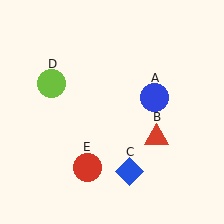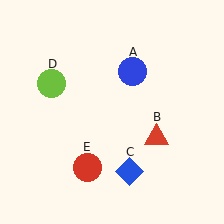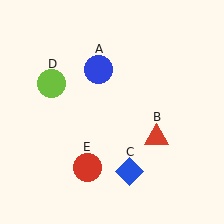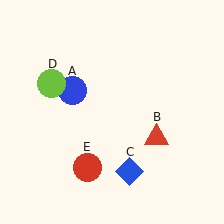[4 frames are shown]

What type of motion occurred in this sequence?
The blue circle (object A) rotated counterclockwise around the center of the scene.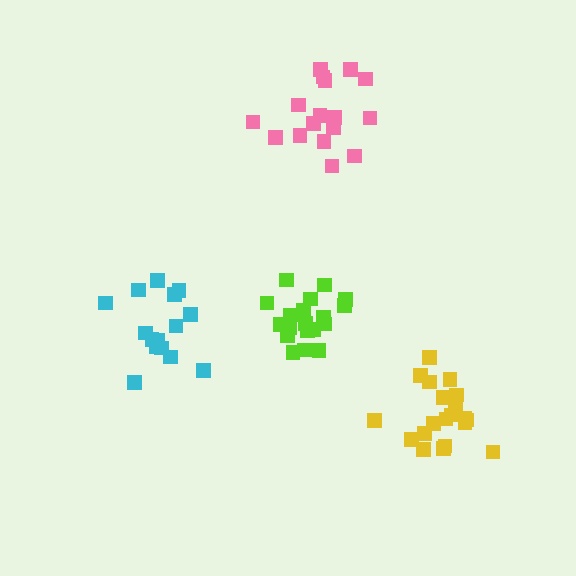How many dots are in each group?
Group 1: 19 dots, Group 2: 20 dots, Group 3: 15 dots, Group 4: 17 dots (71 total).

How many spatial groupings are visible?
There are 4 spatial groupings.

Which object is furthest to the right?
The yellow cluster is rightmost.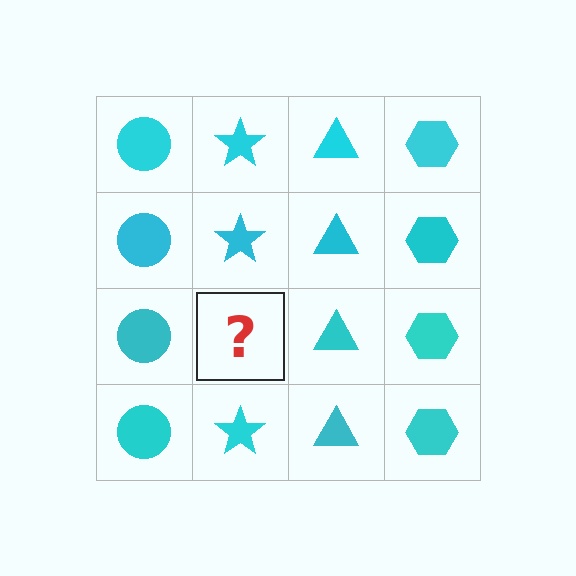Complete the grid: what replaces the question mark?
The question mark should be replaced with a cyan star.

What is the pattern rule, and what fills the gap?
The rule is that each column has a consistent shape. The gap should be filled with a cyan star.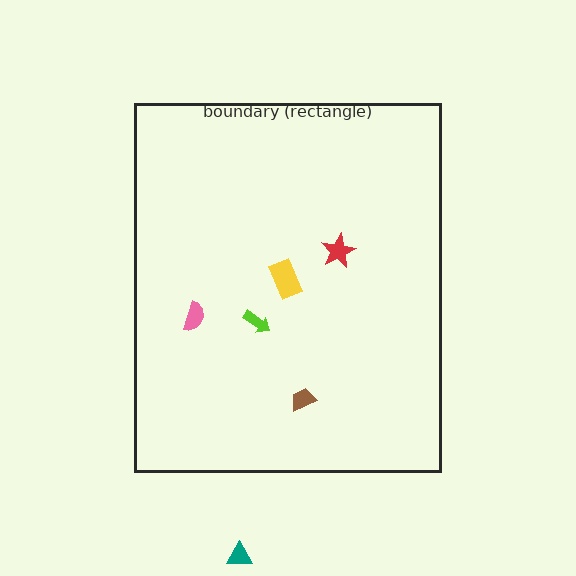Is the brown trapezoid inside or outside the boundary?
Inside.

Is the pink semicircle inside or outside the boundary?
Inside.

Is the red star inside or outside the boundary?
Inside.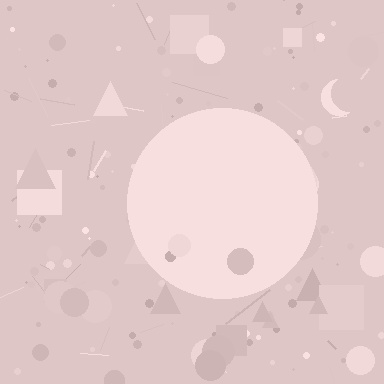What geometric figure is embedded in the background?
A circle is embedded in the background.